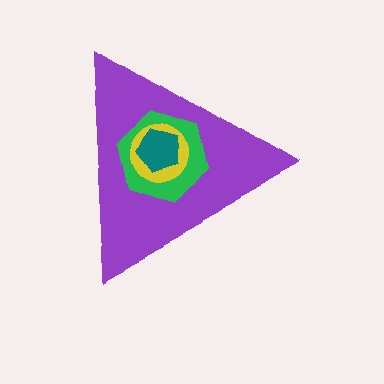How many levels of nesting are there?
4.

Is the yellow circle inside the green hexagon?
Yes.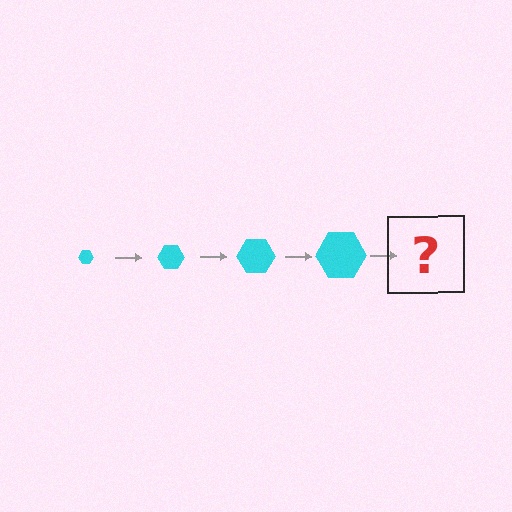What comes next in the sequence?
The next element should be a cyan hexagon, larger than the previous one.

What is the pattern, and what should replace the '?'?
The pattern is that the hexagon gets progressively larger each step. The '?' should be a cyan hexagon, larger than the previous one.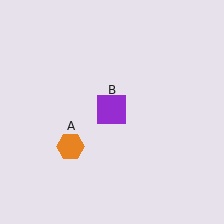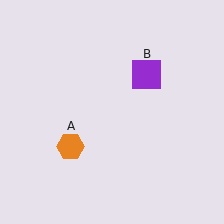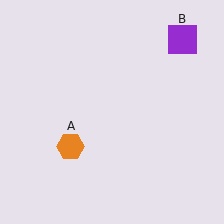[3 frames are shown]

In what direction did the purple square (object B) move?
The purple square (object B) moved up and to the right.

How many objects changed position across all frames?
1 object changed position: purple square (object B).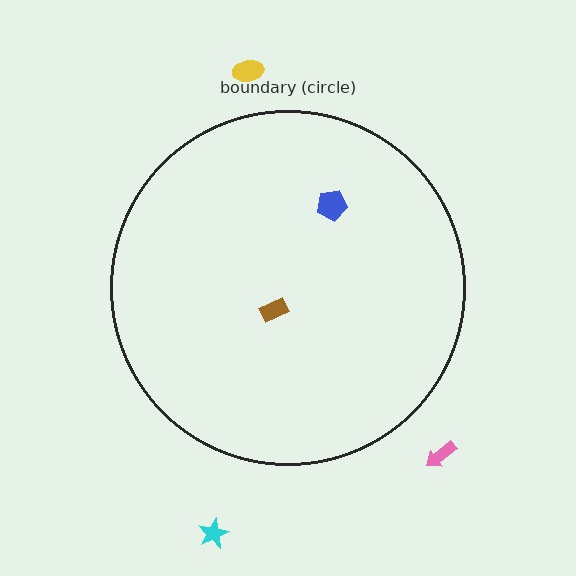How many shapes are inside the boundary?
2 inside, 3 outside.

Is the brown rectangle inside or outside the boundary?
Inside.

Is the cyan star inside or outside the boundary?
Outside.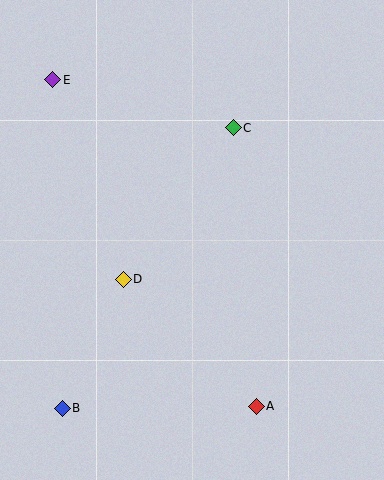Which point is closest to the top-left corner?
Point E is closest to the top-left corner.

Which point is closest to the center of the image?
Point D at (123, 279) is closest to the center.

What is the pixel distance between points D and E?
The distance between D and E is 211 pixels.